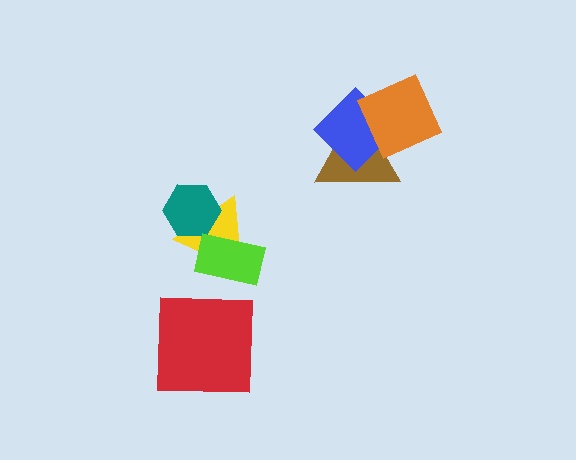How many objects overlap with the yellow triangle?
2 objects overlap with the yellow triangle.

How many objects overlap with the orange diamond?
2 objects overlap with the orange diamond.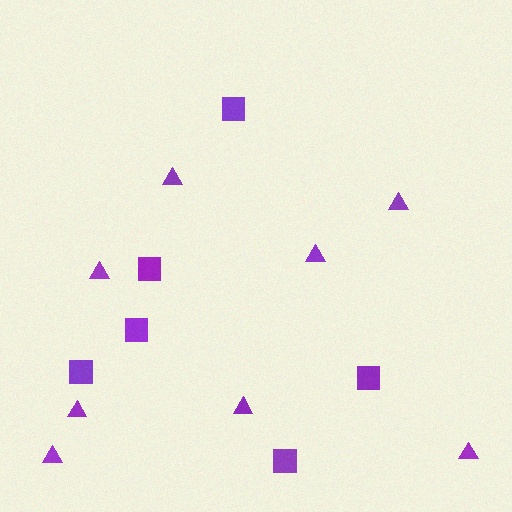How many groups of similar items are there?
There are 2 groups: one group of squares (6) and one group of triangles (8).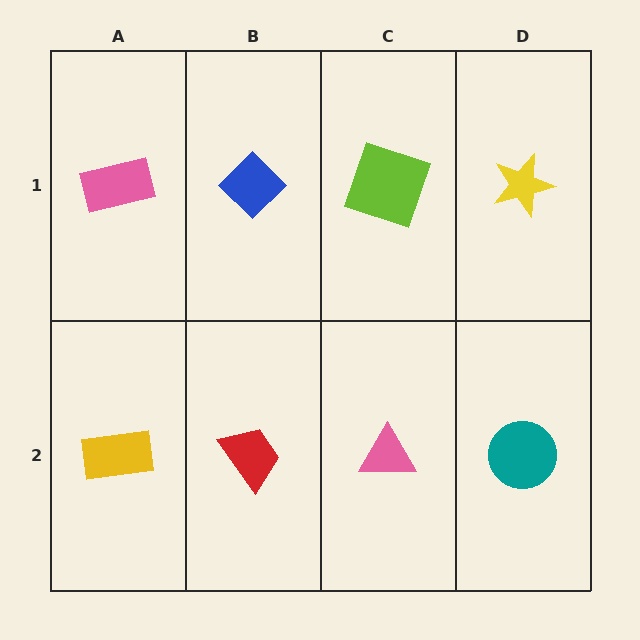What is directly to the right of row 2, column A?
A red trapezoid.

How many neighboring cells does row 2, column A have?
2.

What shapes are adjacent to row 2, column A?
A pink rectangle (row 1, column A), a red trapezoid (row 2, column B).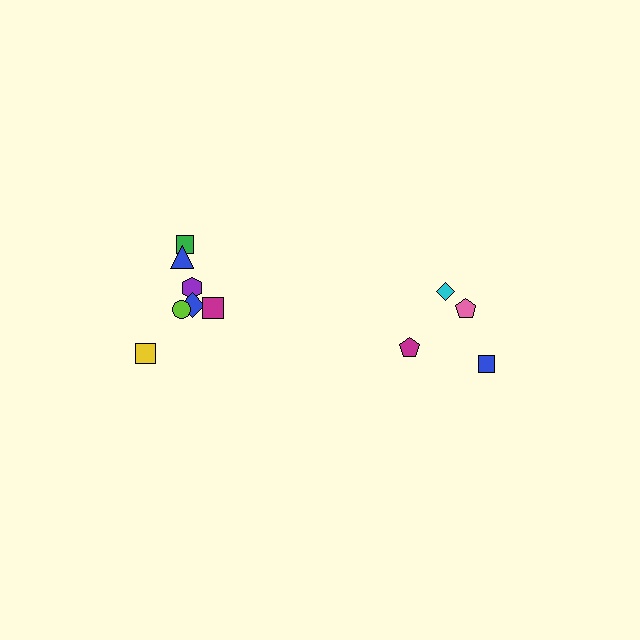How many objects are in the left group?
There are 7 objects.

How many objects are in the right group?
There are 4 objects.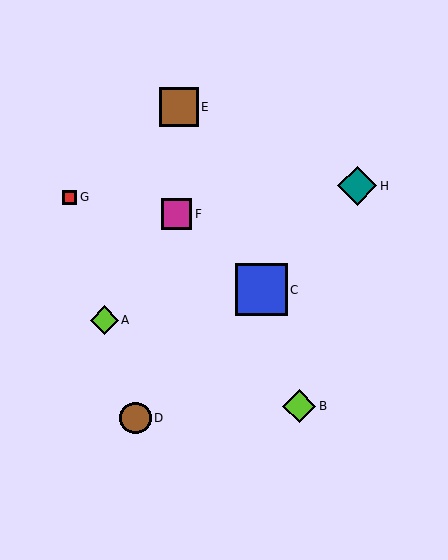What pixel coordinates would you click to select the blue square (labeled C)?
Click at (261, 290) to select the blue square C.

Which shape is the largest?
The blue square (labeled C) is the largest.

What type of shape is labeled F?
Shape F is a magenta square.